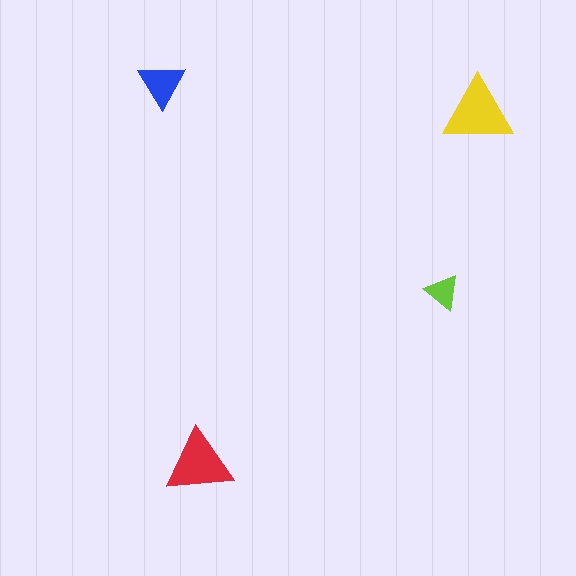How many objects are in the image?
There are 4 objects in the image.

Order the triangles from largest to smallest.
the yellow one, the red one, the blue one, the lime one.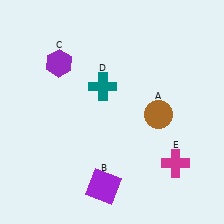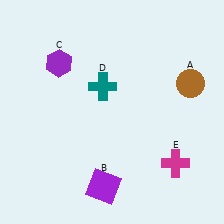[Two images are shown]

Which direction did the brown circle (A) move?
The brown circle (A) moved right.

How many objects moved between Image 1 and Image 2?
1 object moved between the two images.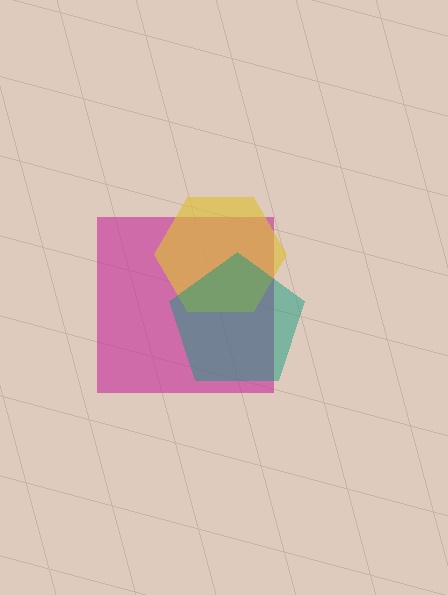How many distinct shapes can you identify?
There are 3 distinct shapes: a magenta square, a yellow hexagon, a teal pentagon.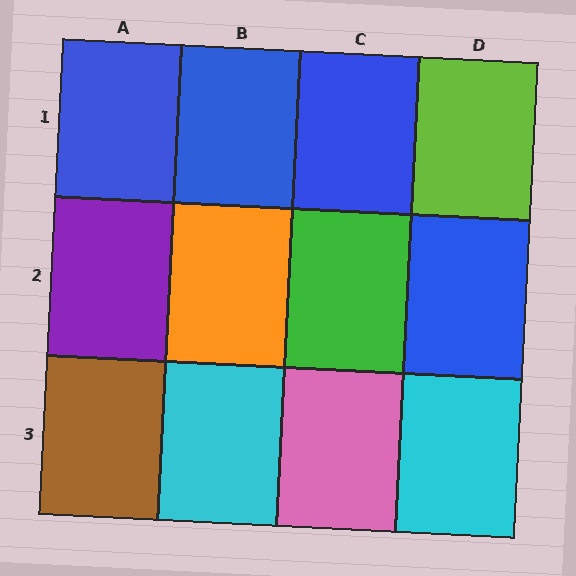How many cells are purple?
1 cell is purple.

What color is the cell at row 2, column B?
Orange.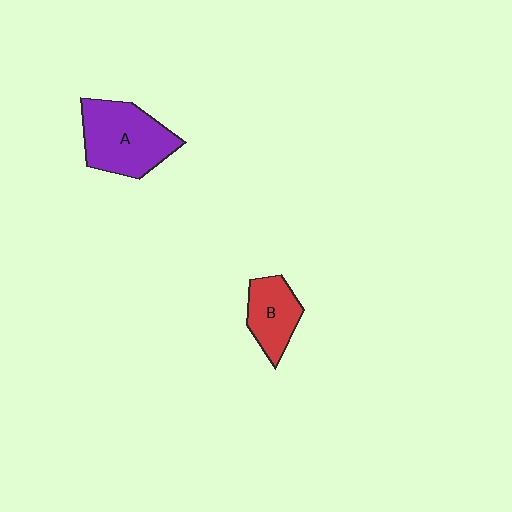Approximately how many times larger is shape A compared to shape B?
Approximately 1.7 times.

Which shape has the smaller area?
Shape B (red).